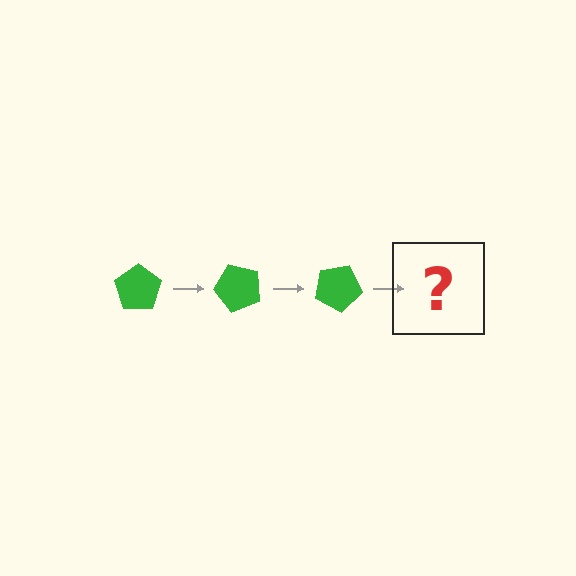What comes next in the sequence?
The next element should be a green pentagon rotated 150 degrees.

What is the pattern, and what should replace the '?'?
The pattern is that the pentagon rotates 50 degrees each step. The '?' should be a green pentagon rotated 150 degrees.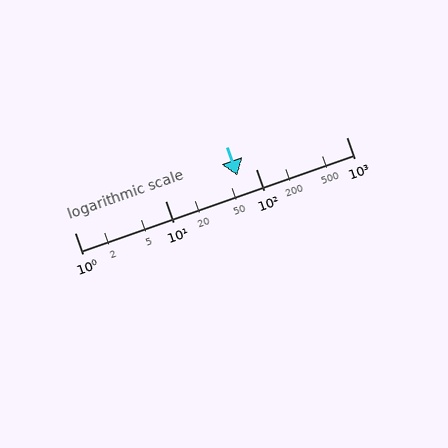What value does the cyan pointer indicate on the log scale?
The pointer indicates approximately 63.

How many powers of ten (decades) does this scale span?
The scale spans 3 decades, from 1 to 1000.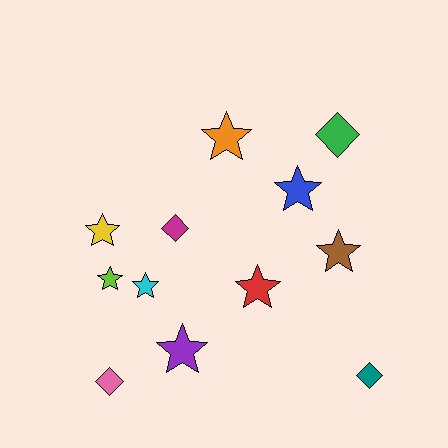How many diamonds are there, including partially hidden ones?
There are 4 diamonds.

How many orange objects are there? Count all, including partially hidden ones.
There is 1 orange object.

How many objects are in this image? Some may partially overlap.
There are 12 objects.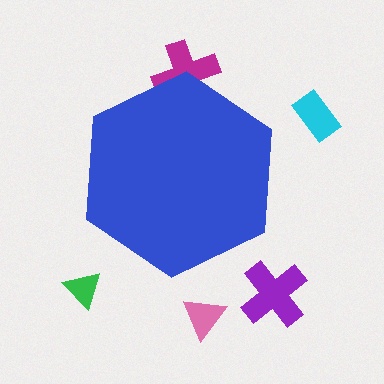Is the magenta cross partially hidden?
Yes, the magenta cross is partially hidden behind the blue hexagon.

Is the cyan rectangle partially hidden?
No, the cyan rectangle is fully visible.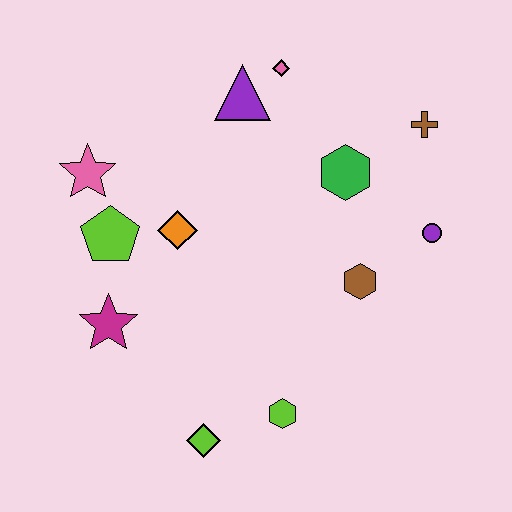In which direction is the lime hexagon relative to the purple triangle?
The lime hexagon is below the purple triangle.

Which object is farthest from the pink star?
The purple circle is farthest from the pink star.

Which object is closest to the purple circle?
The brown hexagon is closest to the purple circle.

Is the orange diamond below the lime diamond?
No